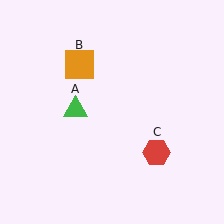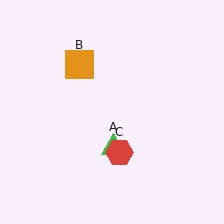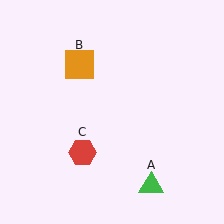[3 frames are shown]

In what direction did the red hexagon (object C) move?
The red hexagon (object C) moved left.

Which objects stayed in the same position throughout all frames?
Orange square (object B) remained stationary.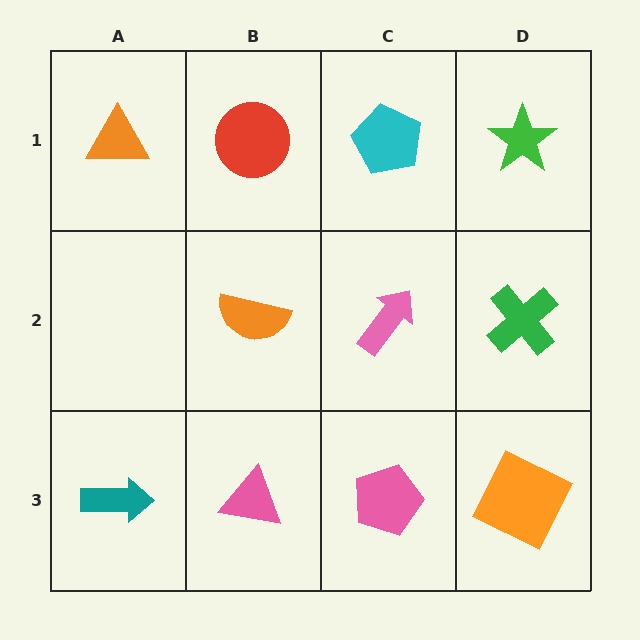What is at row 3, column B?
A pink triangle.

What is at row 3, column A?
A teal arrow.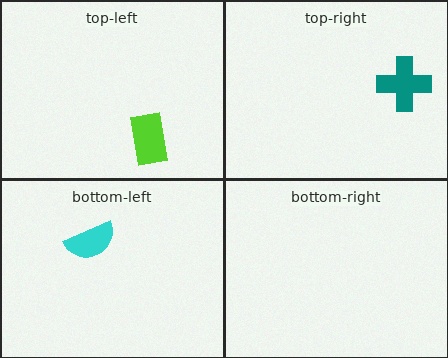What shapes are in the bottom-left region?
The cyan semicircle.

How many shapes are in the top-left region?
1.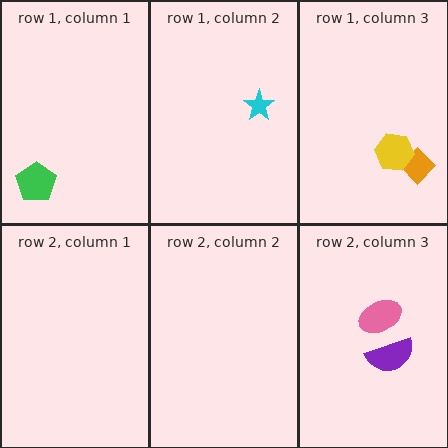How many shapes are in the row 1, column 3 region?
2.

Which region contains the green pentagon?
The row 1, column 1 region.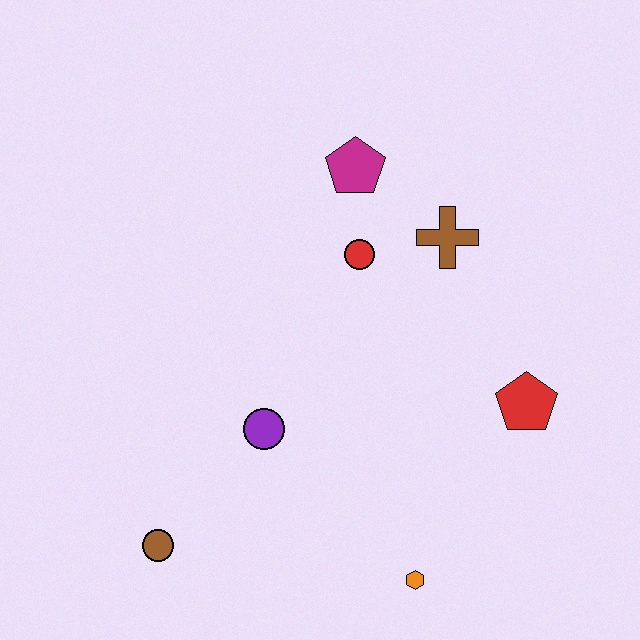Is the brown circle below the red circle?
Yes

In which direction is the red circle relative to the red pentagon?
The red circle is to the left of the red pentagon.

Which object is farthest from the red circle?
The brown circle is farthest from the red circle.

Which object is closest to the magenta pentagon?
The red circle is closest to the magenta pentagon.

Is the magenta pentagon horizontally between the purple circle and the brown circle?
No